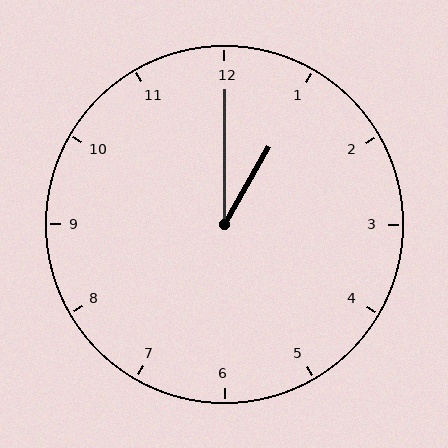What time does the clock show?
1:00.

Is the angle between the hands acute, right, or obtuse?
It is acute.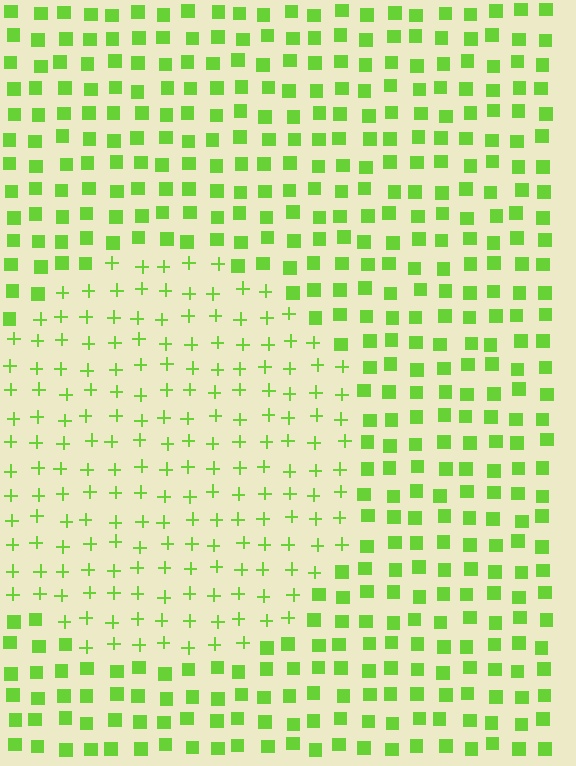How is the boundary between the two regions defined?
The boundary is defined by a change in element shape: plus signs inside vs. squares outside. All elements share the same color and spacing.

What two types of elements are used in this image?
The image uses plus signs inside the circle region and squares outside it.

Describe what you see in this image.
The image is filled with small lime elements arranged in a uniform grid. A circle-shaped region contains plus signs, while the surrounding area contains squares. The boundary is defined purely by the change in element shape.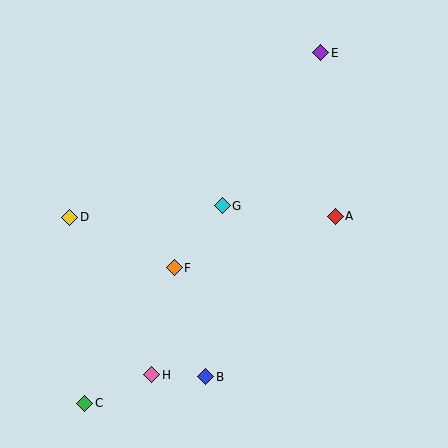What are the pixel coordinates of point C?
Point C is at (85, 403).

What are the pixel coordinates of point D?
Point D is at (70, 217).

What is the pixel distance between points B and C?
The distance between B and C is 124 pixels.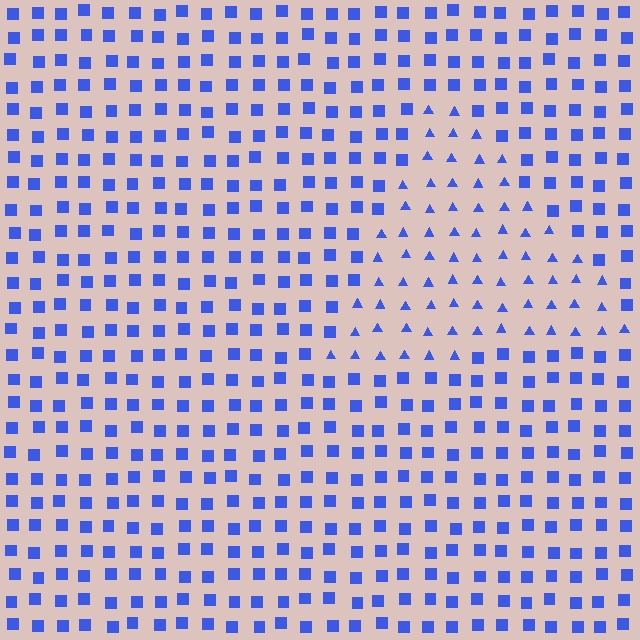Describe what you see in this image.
The image is filled with small blue elements arranged in a uniform grid. A triangle-shaped region contains triangles, while the surrounding area contains squares. The boundary is defined purely by the change in element shape.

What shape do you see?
I see a triangle.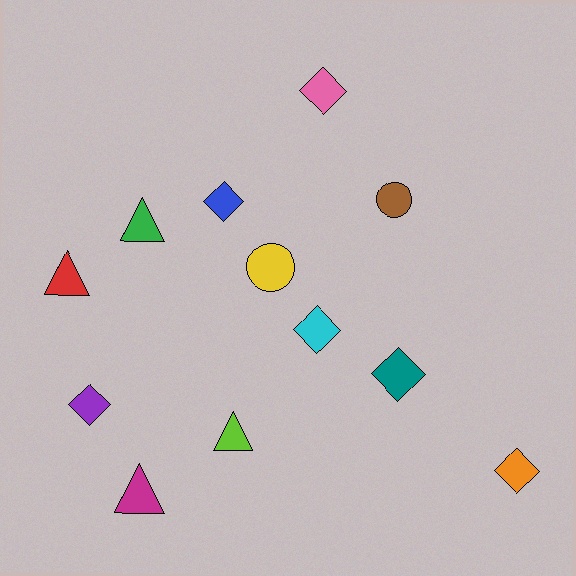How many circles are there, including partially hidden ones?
There are 2 circles.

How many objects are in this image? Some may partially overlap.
There are 12 objects.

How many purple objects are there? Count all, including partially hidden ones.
There is 1 purple object.